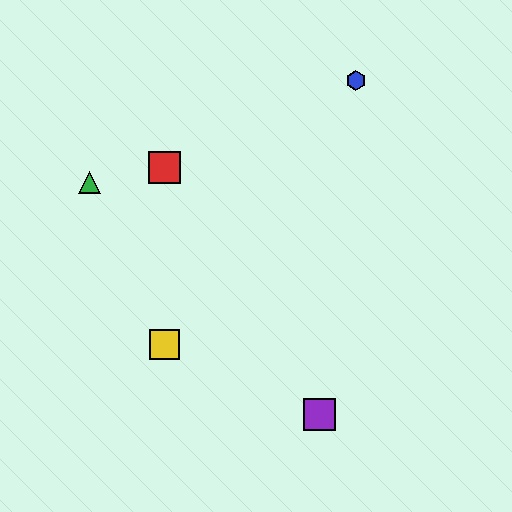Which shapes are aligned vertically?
The red square, the yellow square are aligned vertically.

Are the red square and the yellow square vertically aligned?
Yes, both are at x≈164.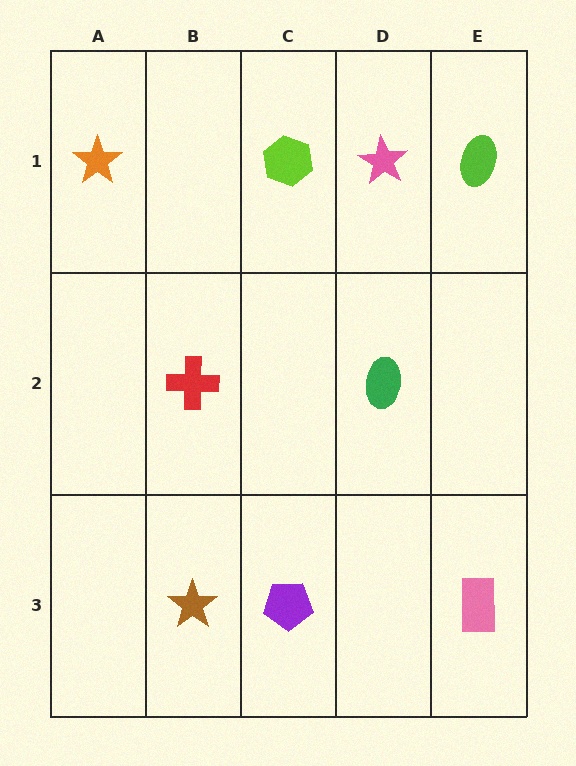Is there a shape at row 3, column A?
No, that cell is empty.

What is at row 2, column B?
A red cross.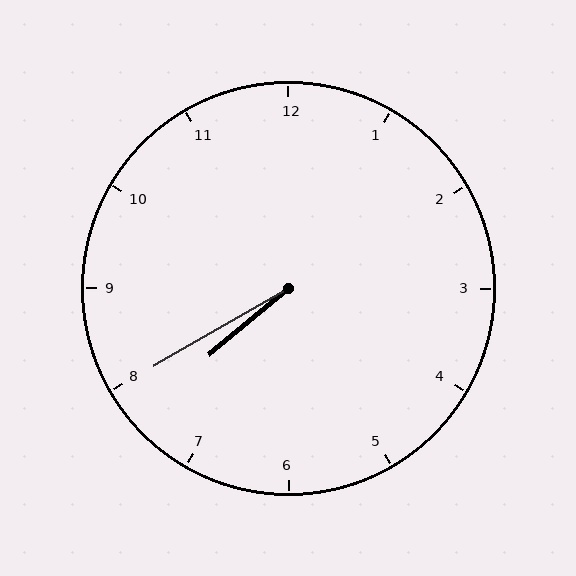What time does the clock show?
7:40.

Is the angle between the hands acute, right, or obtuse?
It is acute.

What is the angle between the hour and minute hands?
Approximately 10 degrees.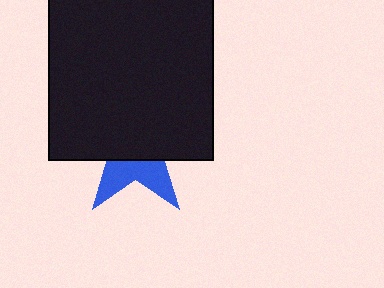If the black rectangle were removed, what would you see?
You would see the complete blue star.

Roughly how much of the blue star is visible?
A small part of it is visible (roughly 34%).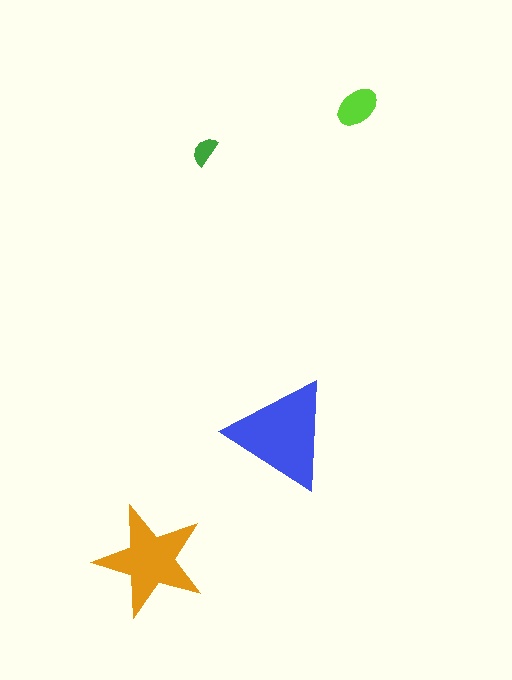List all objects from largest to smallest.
The blue triangle, the orange star, the lime ellipse, the green semicircle.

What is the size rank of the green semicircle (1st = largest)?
4th.